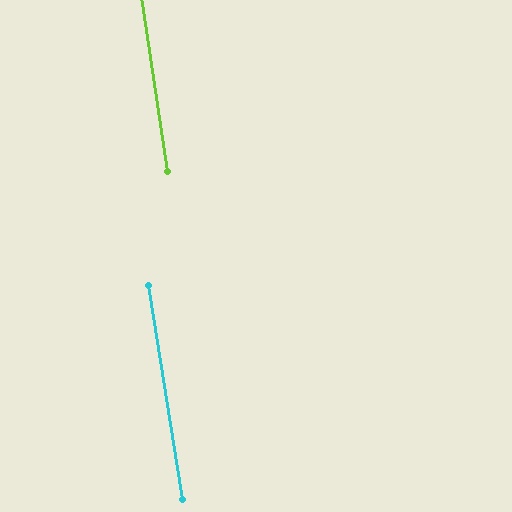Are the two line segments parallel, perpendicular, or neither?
Parallel — their directions differ by only 0.7°.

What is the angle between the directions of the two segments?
Approximately 1 degree.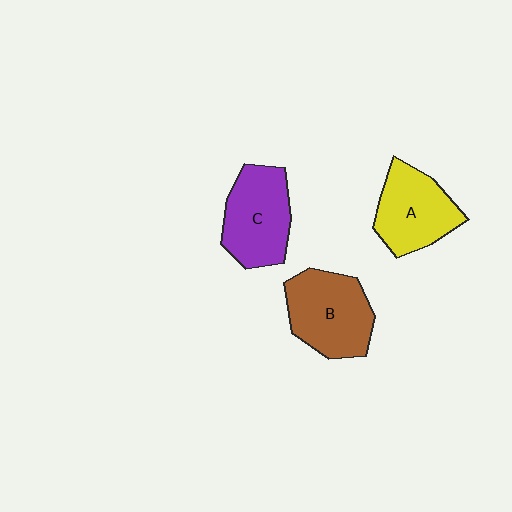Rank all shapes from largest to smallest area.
From largest to smallest: B (brown), C (purple), A (yellow).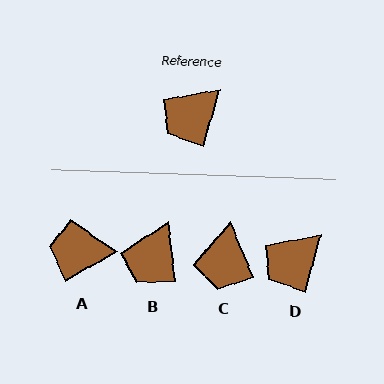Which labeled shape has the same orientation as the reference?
D.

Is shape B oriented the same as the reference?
No, it is off by about 22 degrees.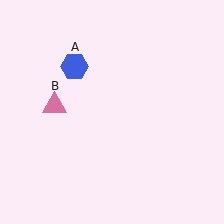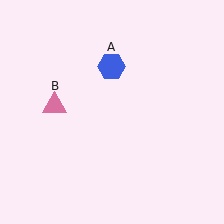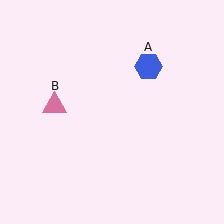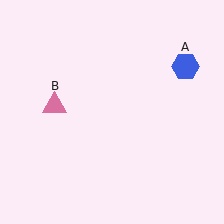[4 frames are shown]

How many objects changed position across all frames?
1 object changed position: blue hexagon (object A).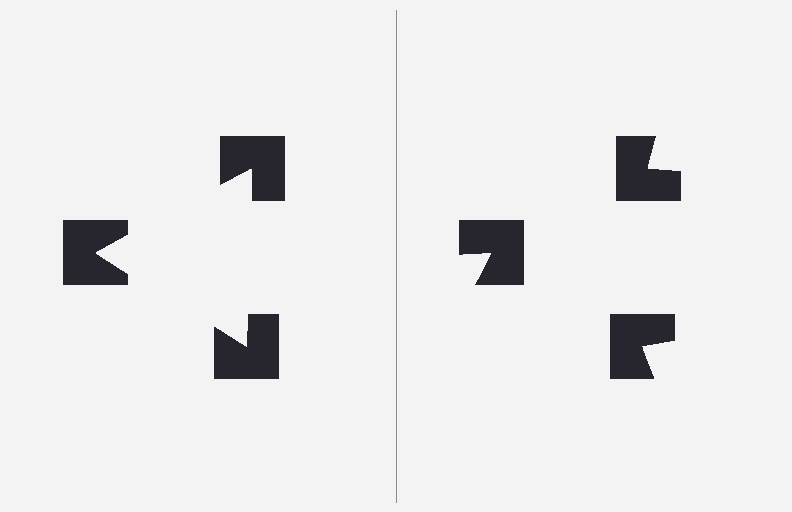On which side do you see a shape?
An illusory triangle appears on the left side. On the right side the wedge cuts are rotated, so no coherent shape forms.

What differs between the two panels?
The notched squares are positioned identically on both sides; only the wedge orientations differ. On the left they align to a triangle; on the right they are misaligned.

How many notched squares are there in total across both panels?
6 — 3 on each side.